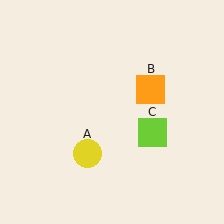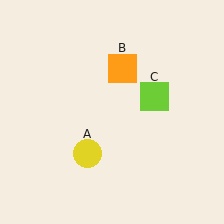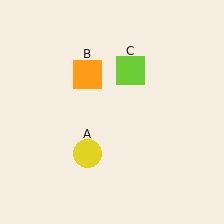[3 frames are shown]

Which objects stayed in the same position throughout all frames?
Yellow circle (object A) remained stationary.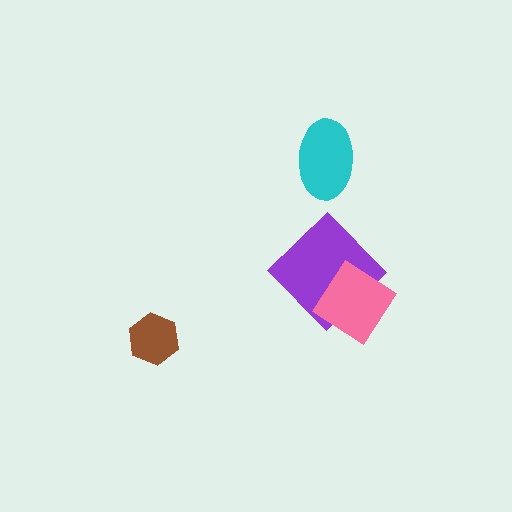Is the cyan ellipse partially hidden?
No, no other shape covers it.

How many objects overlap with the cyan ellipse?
0 objects overlap with the cyan ellipse.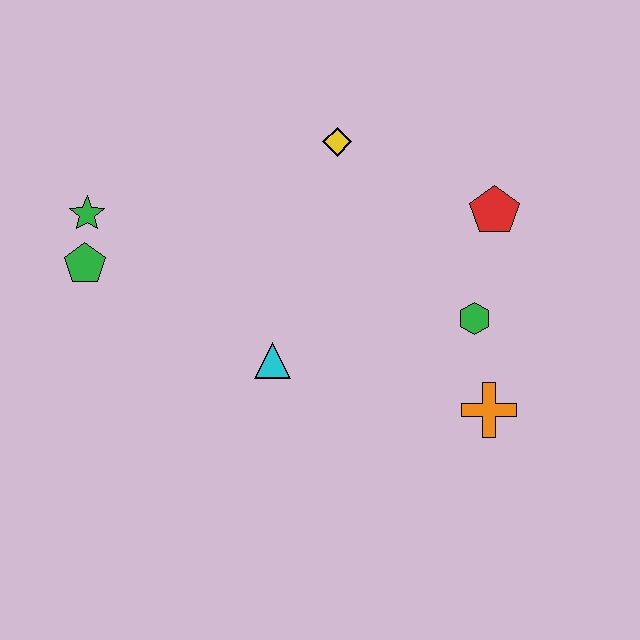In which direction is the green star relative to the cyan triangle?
The green star is to the left of the cyan triangle.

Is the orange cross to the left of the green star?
No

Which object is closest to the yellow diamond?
The red pentagon is closest to the yellow diamond.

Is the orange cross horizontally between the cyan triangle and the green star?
No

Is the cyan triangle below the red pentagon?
Yes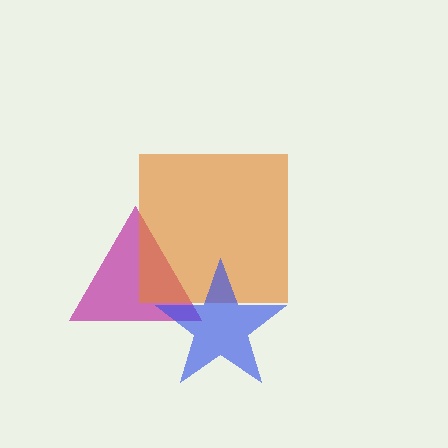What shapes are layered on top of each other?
The layered shapes are: a magenta triangle, an orange square, a blue star.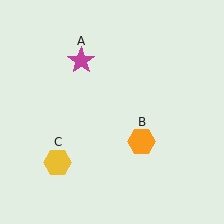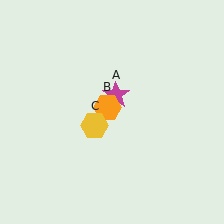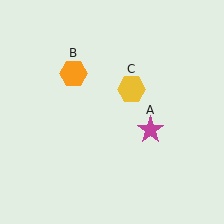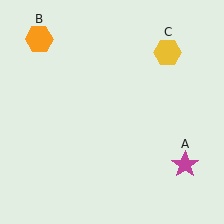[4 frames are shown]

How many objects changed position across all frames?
3 objects changed position: magenta star (object A), orange hexagon (object B), yellow hexagon (object C).